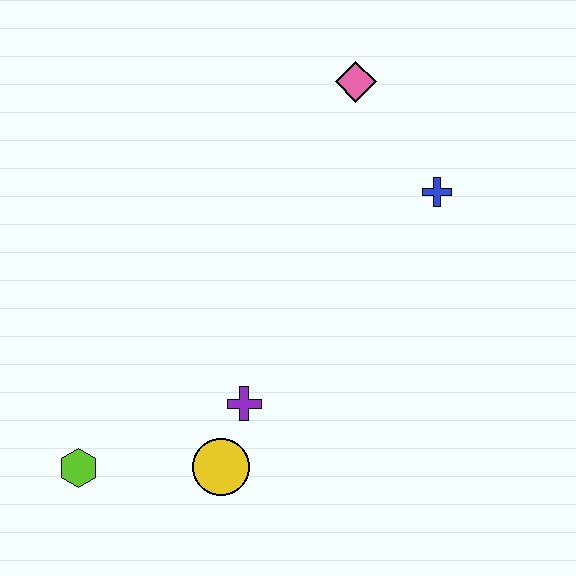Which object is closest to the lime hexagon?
The yellow circle is closest to the lime hexagon.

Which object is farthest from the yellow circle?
The pink diamond is farthest from the yellow circle.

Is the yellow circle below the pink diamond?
Yes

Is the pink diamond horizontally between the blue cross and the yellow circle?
Yes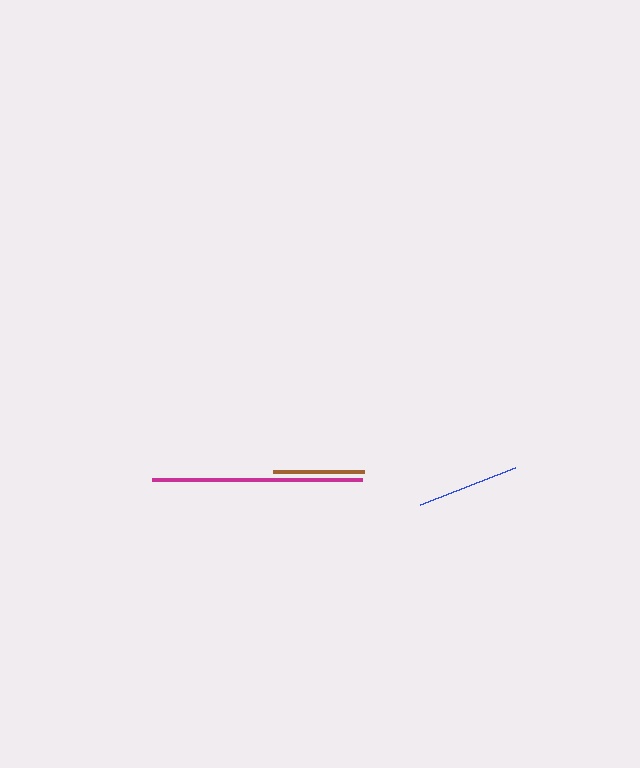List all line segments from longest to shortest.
From longest to shortest: magenta, blue, brown.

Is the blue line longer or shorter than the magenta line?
The magenta line is longer than the blue line.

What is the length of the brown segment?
The brown segment is approximately 91 pixels long.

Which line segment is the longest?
The magenta line is the longest at approximately 211 pixels.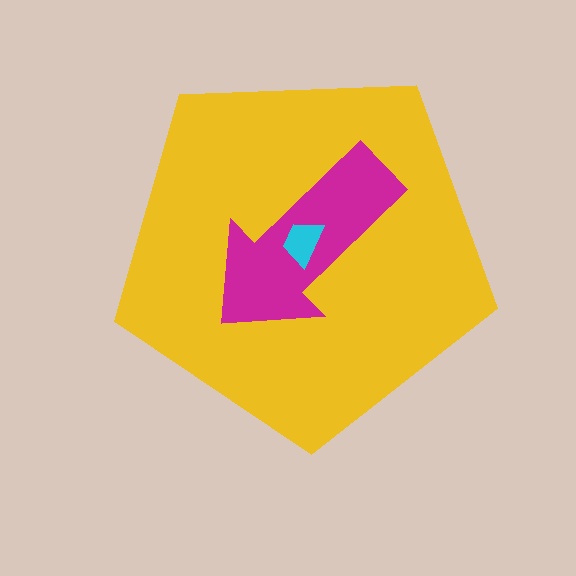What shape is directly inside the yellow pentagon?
The magenta arrow.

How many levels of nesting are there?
3.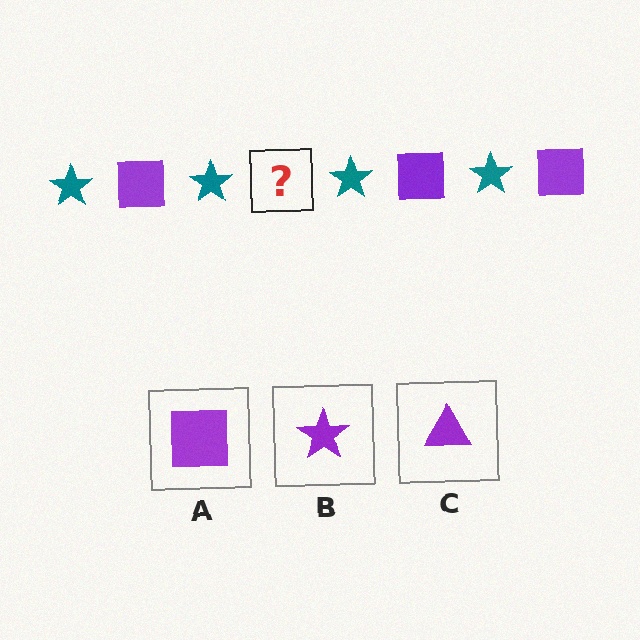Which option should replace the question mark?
Option A.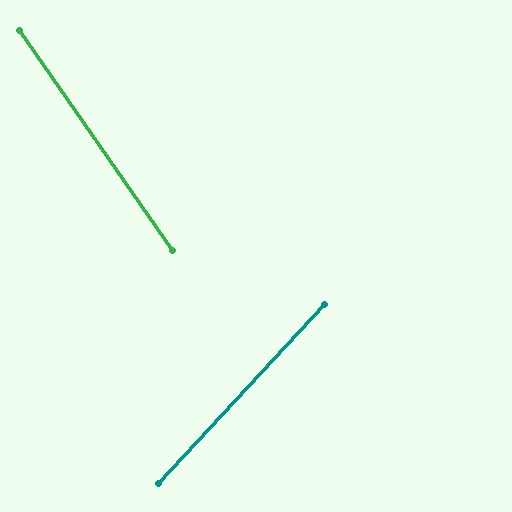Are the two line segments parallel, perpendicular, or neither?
Neither parallel nor perpendicular — they differ by about 78°.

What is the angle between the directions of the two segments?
Approximately 78 degrees.